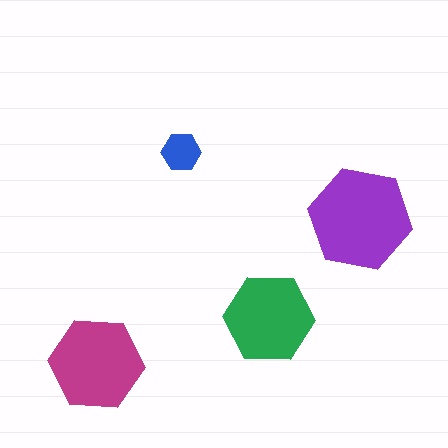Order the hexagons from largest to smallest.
the purple one, the magenta one, the green one, the blue one.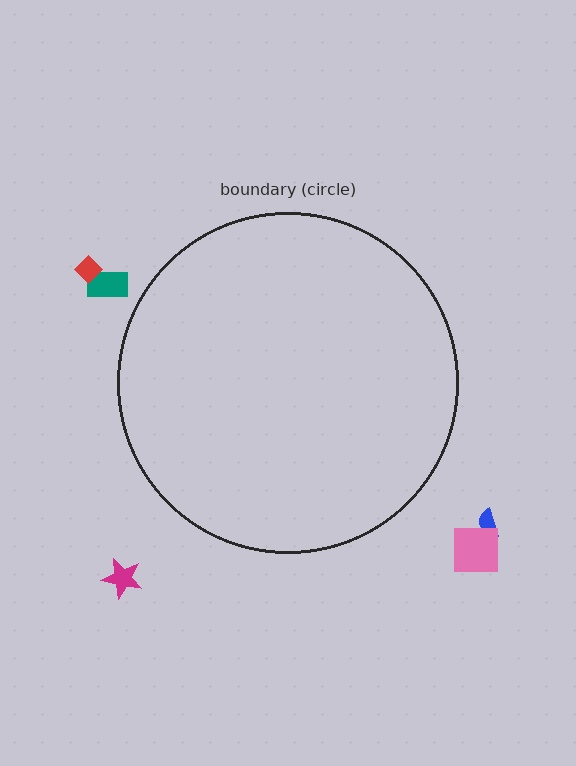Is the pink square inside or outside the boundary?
Outside.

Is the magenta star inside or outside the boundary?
Outside.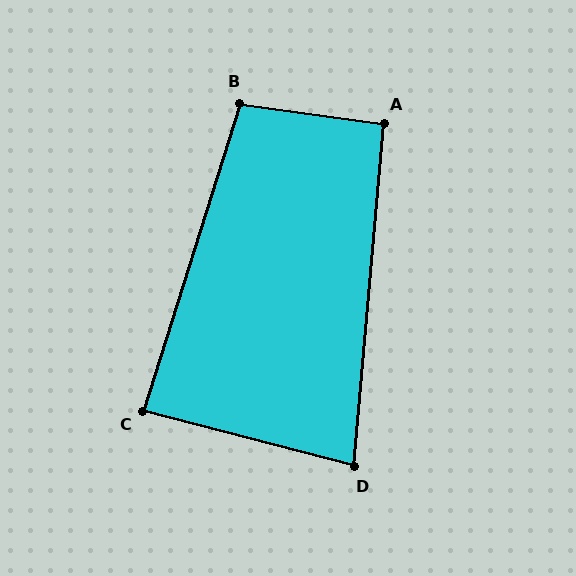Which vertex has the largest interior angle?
B, at approximately 100 degrees.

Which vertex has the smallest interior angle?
D, at approximately 80 degrees.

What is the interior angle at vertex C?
Approximately 87 degrees (approximately right).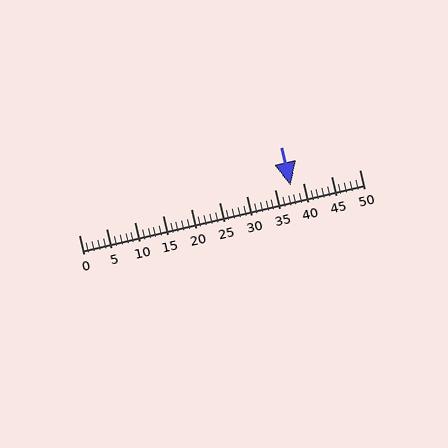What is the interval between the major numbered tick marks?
The major tick marks are spaced 5 units apart.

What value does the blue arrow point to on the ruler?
The blue arrow points to approximately 38.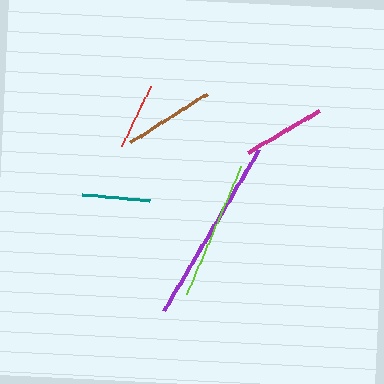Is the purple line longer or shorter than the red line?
The purple line is longer than the red line.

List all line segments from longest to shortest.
From longest to shortest: purple, lime, brown, magenta, teal, red.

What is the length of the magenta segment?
The magenta segment is approximately 82 pixels long.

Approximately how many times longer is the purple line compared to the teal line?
The purple line is approximately 2.7 times the length of the teal line.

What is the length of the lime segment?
The lime segment is approximately 138 pixels long.